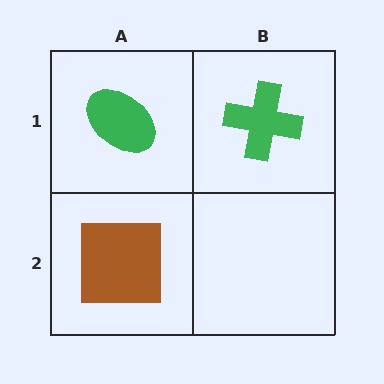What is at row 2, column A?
A brown square.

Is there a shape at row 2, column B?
No, that cell is empty.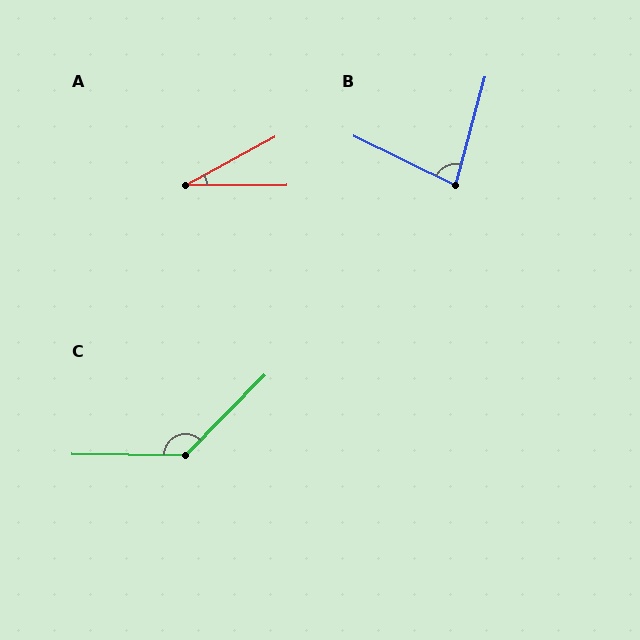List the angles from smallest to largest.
A (28°), B (79°), C (134°).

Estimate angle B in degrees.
Approximately 79 degrees.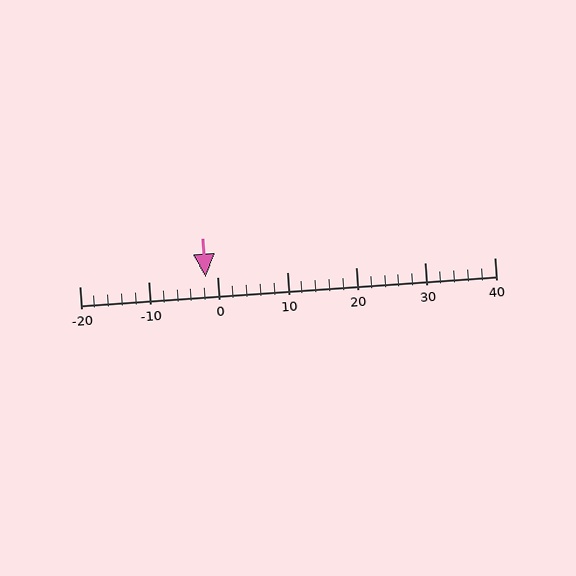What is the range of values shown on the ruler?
The ruler shows values from -20 to 40.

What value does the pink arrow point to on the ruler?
The pink arrow points to approximately -2.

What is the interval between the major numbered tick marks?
The major tick marks are spaced 10 units apart.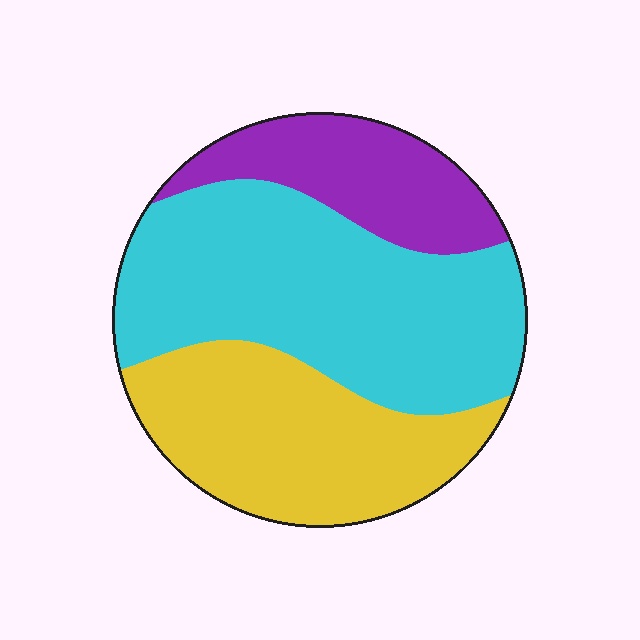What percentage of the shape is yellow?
Yellow takes up about one third (1/3) of the shape.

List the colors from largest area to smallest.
From largest to smallest: cyan, yellow, purple.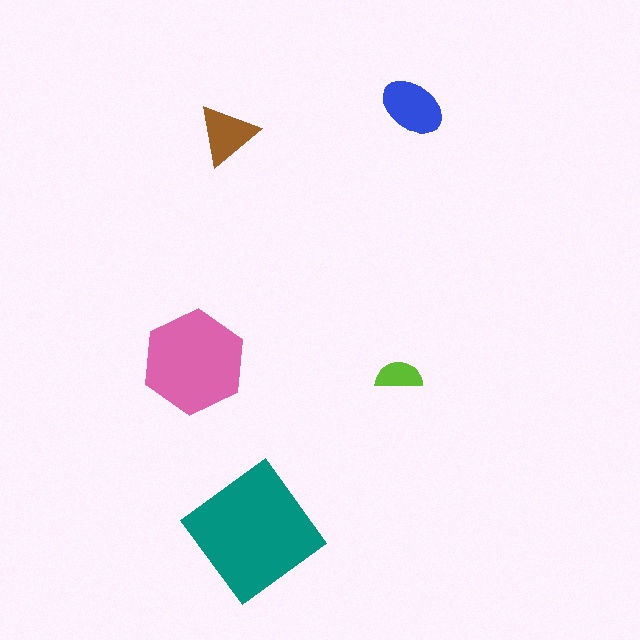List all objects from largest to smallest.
The teal diamond, the pink hexagon, the blue ellipse, the brown triangle, the lime semicircle.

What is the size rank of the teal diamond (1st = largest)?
1st.